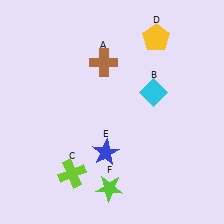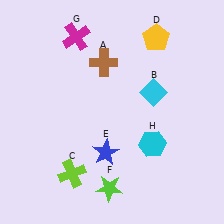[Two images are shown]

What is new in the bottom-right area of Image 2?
A cyan hexagon (H) was added in the bottom-right area of Image 2.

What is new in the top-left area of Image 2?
A magenta cross (G) was added in the top-left area of Image 2.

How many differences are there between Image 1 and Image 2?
There are 2 differences between the two images.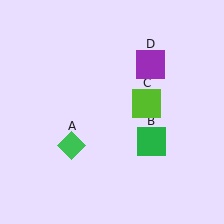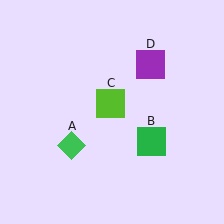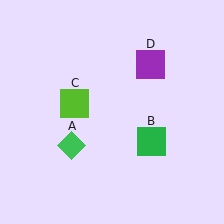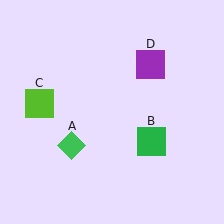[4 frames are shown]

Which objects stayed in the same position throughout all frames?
Green diamond (object A) and green square (object B) and purple square (object D) remained stationary.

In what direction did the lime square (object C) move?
The lime square (object C) moved left.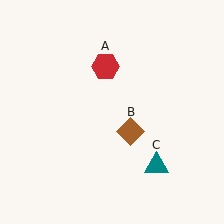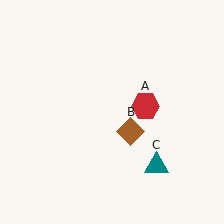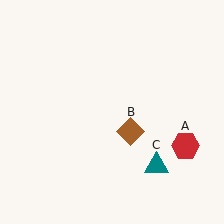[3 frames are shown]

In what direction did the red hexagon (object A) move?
The red hexagon (object A) moved down and to the right.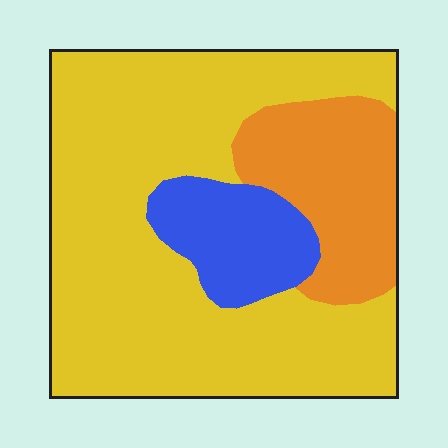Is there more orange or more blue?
Orange.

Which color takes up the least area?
Blue, at roughly 15%.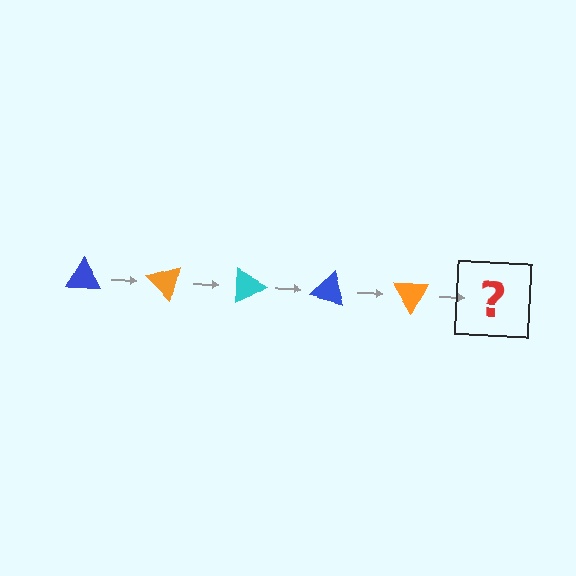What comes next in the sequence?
The next element should be a cyan triangle, rotated 225 degrees from the start.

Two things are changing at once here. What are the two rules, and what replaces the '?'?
The two rules are that it rotates 45 degrees each step and the color cycles through blue, orange, and cyan. The '?' should be a cyan triangle, rotated 225 degrees from the start.